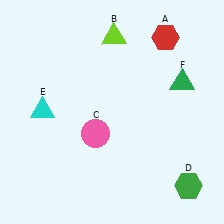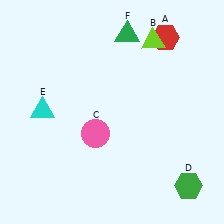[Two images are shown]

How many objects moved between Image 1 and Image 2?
2 objects moved between the two images.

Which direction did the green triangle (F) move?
The green triangle (F) moved left.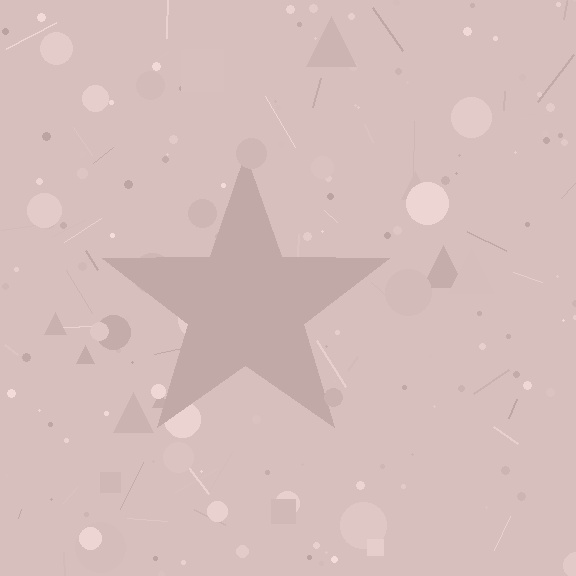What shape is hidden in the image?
A star is hidden in the image.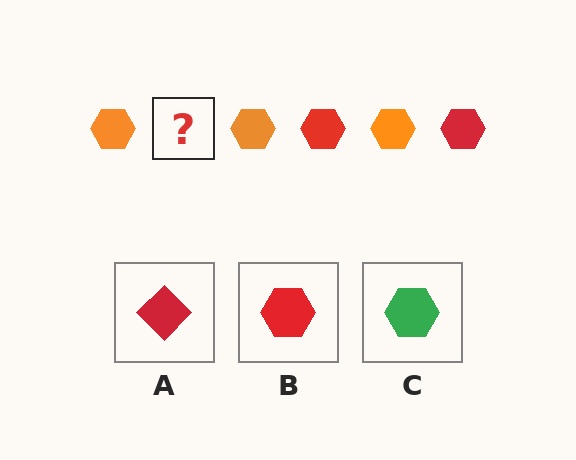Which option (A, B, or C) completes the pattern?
B.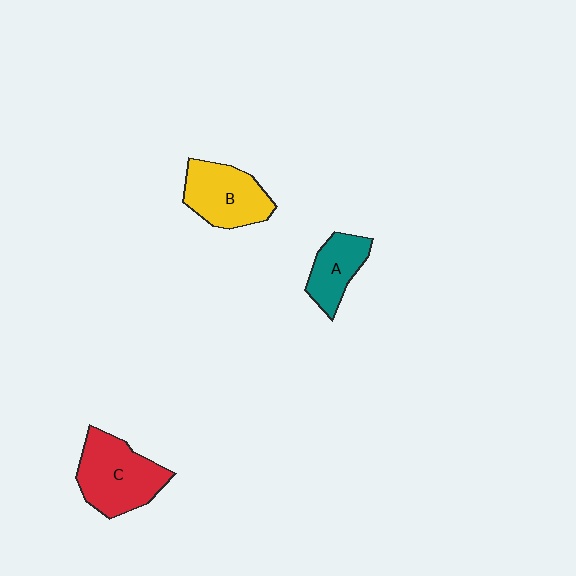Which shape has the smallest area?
Shape A (teal).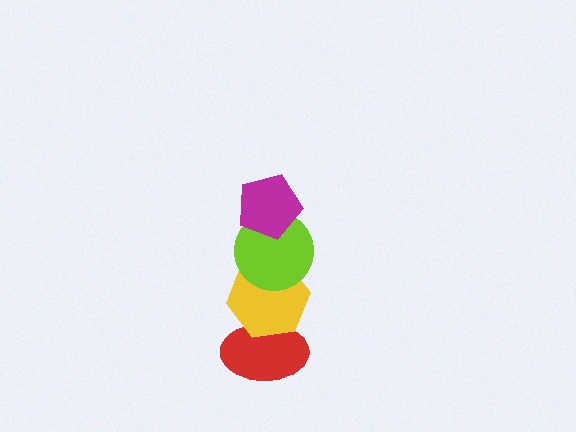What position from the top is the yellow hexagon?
The yellow hexagon is 3rd from the top.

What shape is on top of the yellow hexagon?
The lime circle is on top of the yellow hexagon.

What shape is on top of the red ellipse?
The yellow hexagon is on top of the red ellipse.